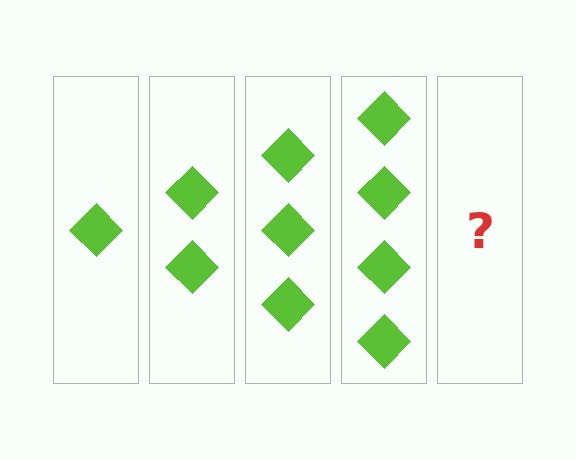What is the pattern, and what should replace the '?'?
The pattern is that each step adds one more diamond. The '?' should be 5 diamonds.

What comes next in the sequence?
The next element should be 5 diamonds.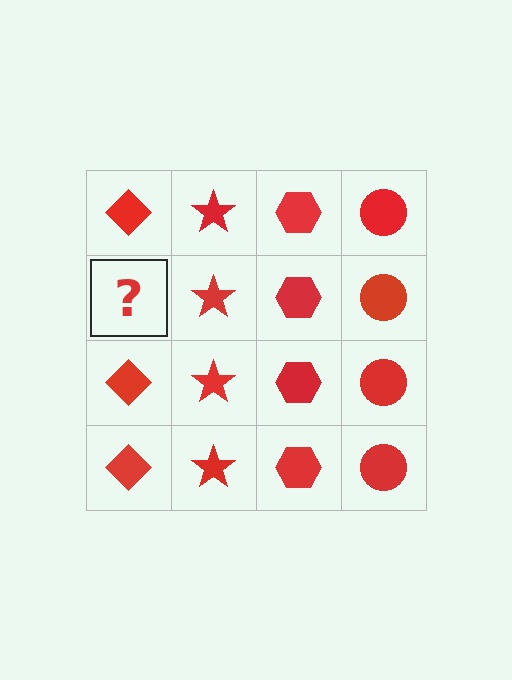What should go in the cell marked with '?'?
The missing cell should contain a red diamond.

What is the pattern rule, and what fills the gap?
The rule is that each column has a consistent shape. The gap should be filled with a red diamond.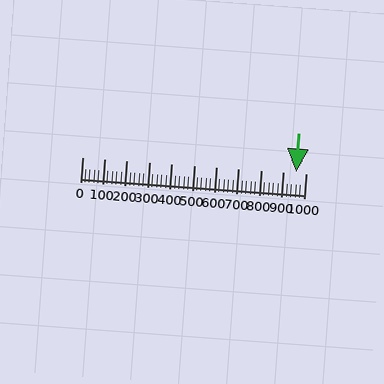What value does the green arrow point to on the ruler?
The green arrow points to approximately 957.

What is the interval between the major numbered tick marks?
The major tick marks are spaced 100 units apart.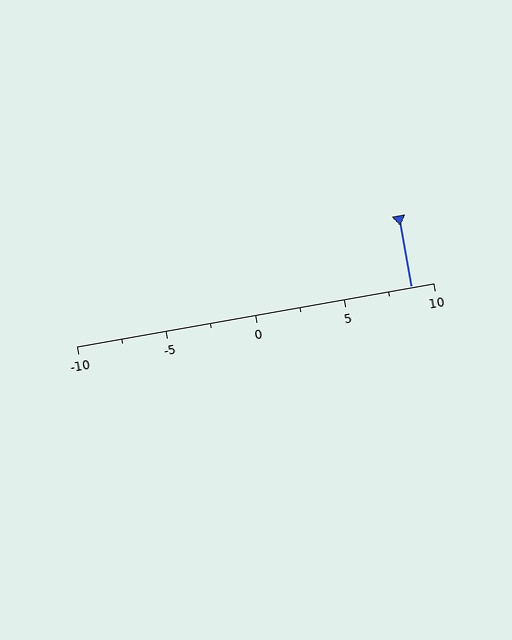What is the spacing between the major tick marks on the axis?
The major ticks are spaced 5 apart.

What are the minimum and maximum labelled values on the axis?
The axis runs from -10 to 10.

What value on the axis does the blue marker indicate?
The marker indicates approximately 8.8.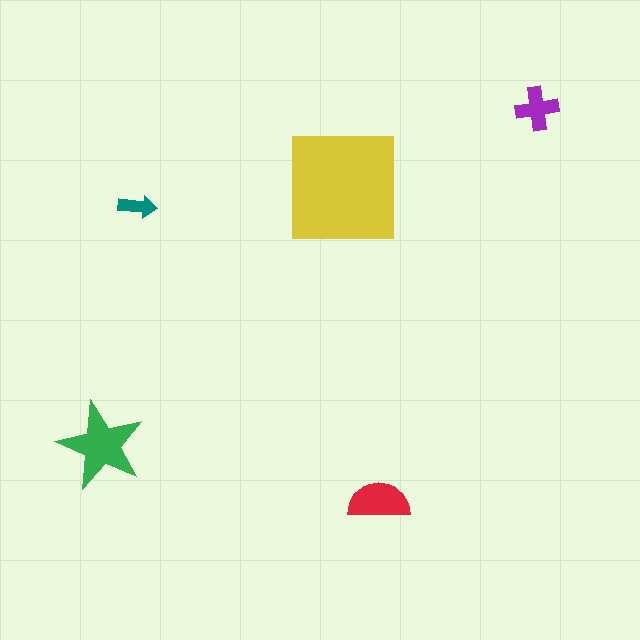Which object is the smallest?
The teal arrow.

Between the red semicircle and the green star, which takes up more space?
The green star.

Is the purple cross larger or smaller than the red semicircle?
Smaller.